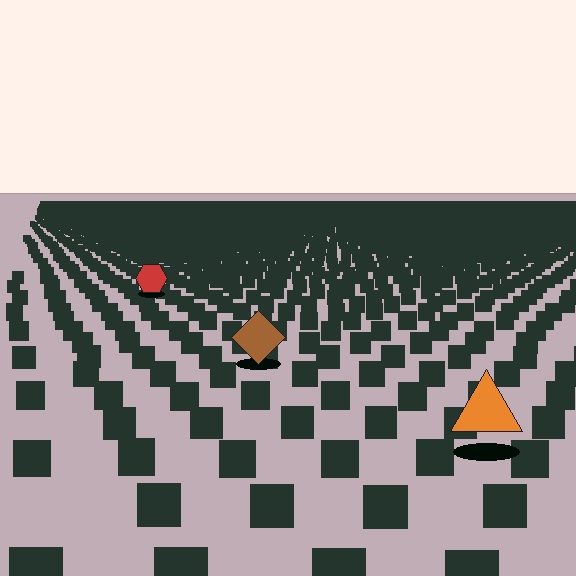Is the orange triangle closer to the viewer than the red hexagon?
Yes. The orange triangle is closer — you can tell from the texture gradient: the ground texture is coarser near it.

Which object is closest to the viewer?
The orange triangle is closest. The texture marks near it are larger and more spread out.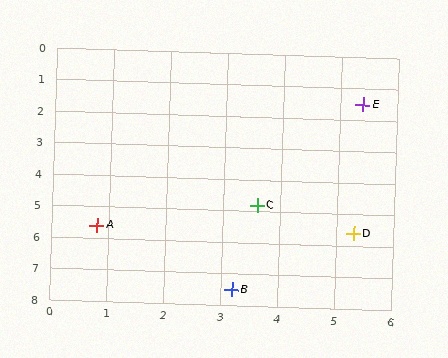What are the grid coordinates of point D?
Point D is at approximately (5.3, 5.6).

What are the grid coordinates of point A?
Point A is at approximately (0.8, 5.6).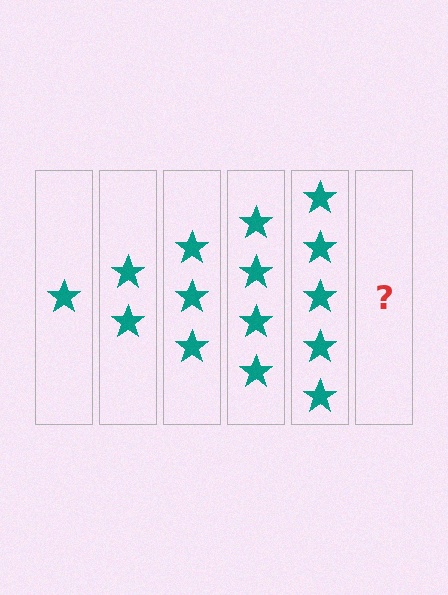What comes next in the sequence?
The next element should be 6 stars.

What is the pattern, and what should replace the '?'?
The pattern is that each step adds one more star. The '?' should be 6 stars.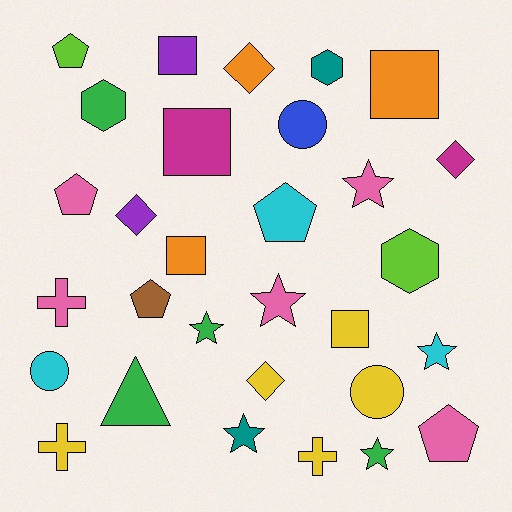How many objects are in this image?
There are 30 objects.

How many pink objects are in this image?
There are 5 pink objects.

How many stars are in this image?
There are 6 stars.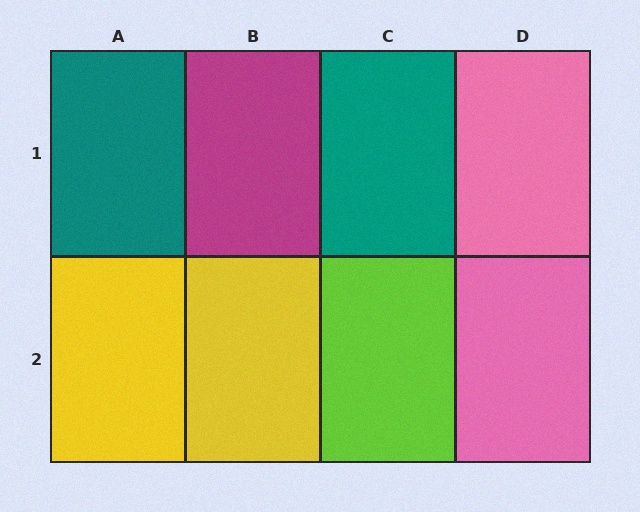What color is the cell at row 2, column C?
Lime.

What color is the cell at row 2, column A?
Yellow.